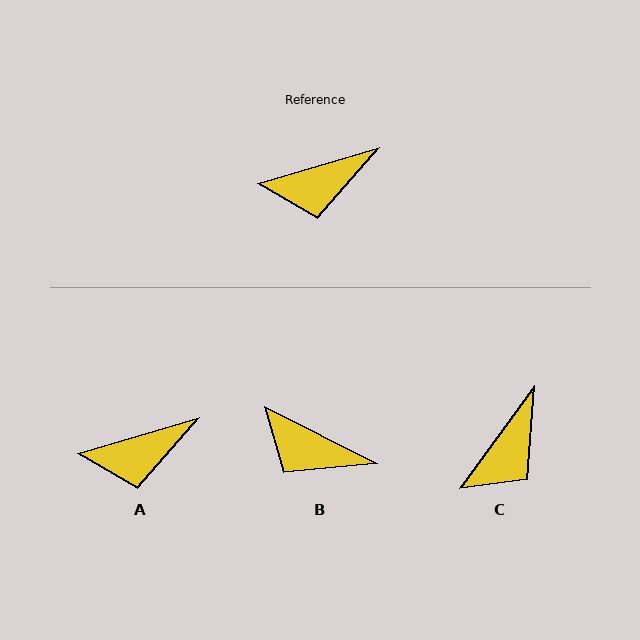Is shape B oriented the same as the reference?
No, it is off by about 44 degrees.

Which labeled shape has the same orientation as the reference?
A.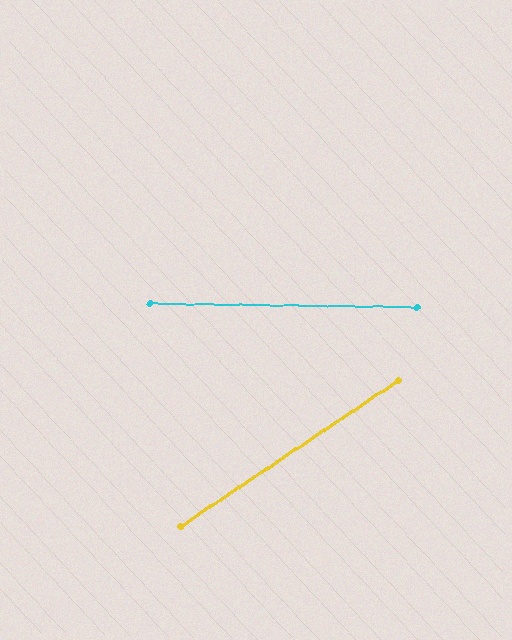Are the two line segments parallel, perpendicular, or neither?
Neither parallel nor perpendicular — they differ by about 35°.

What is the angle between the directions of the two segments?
Approximately 35 degrees.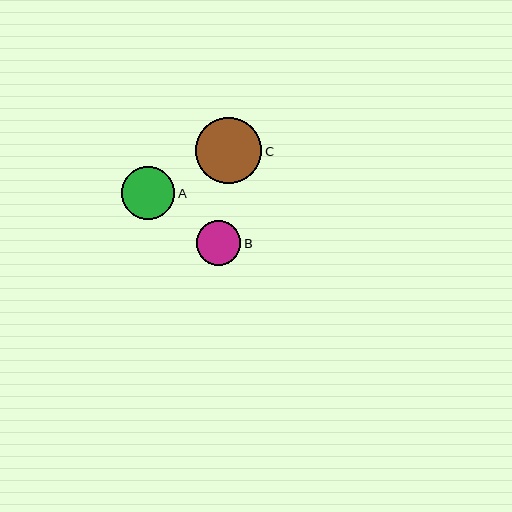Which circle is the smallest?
Circle B is the smallest with a size of approximately 45 pixels.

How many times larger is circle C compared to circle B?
Circle C is approximately 1.5 times the size of circle B.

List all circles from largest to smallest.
From largest to smallest: C, A, B.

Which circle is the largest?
Circle C is the largest with a size of approximately 66 pixels.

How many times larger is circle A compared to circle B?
Circle A is approximately 1.2 times the size of circle B.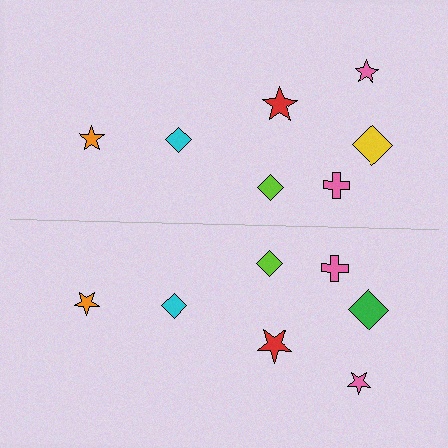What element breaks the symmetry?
The green diamond on the bottom side breaks the symmetry — its mirror counterpart is yellow.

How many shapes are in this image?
There are 14 shapes in this image.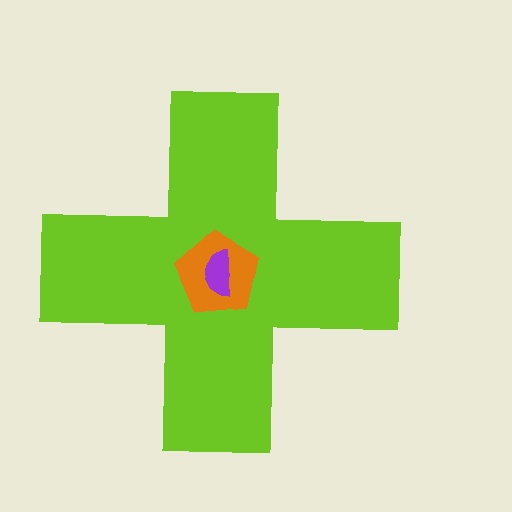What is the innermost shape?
The purple semicircle.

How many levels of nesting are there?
3.